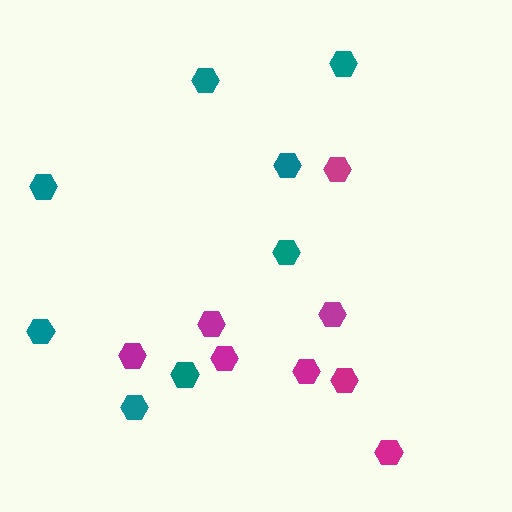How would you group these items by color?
There are 2 groups: one group of teal hexagons (8) and one group of magenta hexagons (8).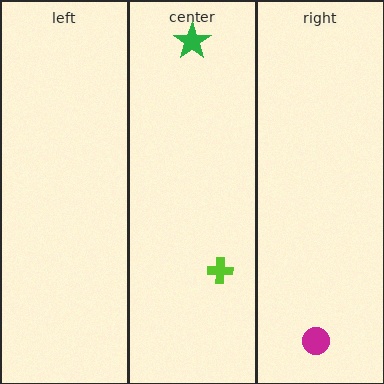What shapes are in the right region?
The magenta circle.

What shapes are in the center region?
The lime cross, the green star.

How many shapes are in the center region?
2.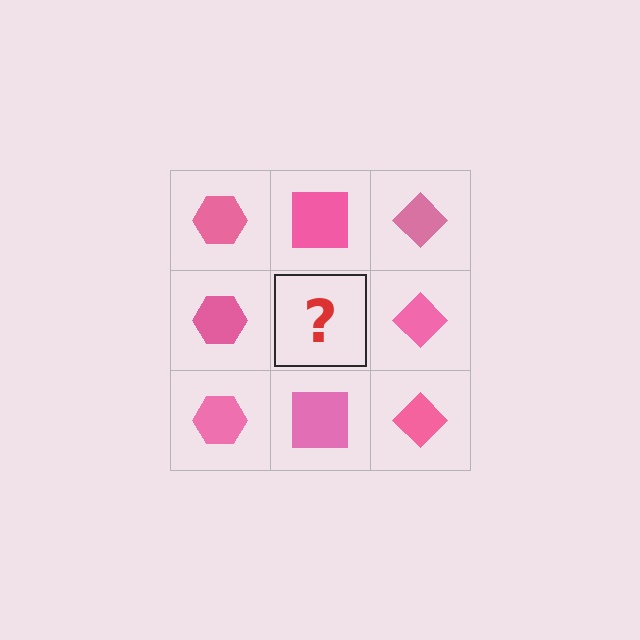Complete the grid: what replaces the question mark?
The question mark should be replaced with a pink square.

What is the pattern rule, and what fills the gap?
The rule is that each column has a consistent shape. The gap should be filled with a pink square.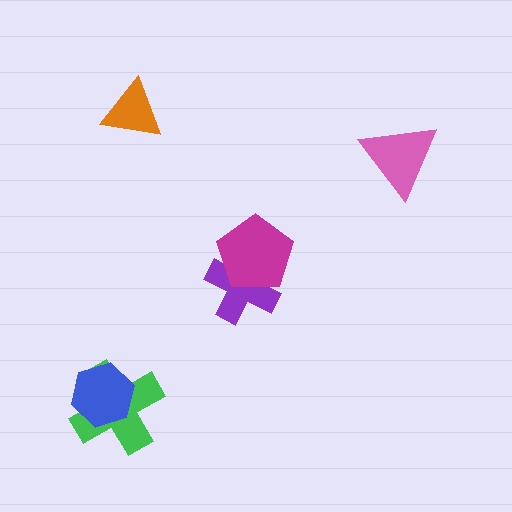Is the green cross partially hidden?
Yes, it is partially covered by another shape.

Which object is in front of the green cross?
The blue hexagon is in front of the green cross.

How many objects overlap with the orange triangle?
0 objects overlap with the orange triangle.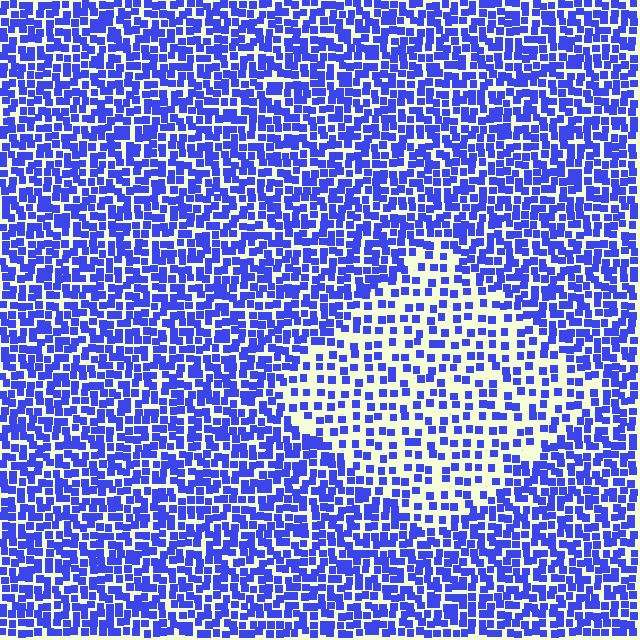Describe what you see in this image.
The image contains small blue elements arranged at two different densities. A diamond-shaped region is visible where the elements are less densely packed than the surrounding area.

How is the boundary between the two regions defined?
The boundary is defined by a change in element density (approximately 2.0x ratio). All elements are the same color, size, and shape.